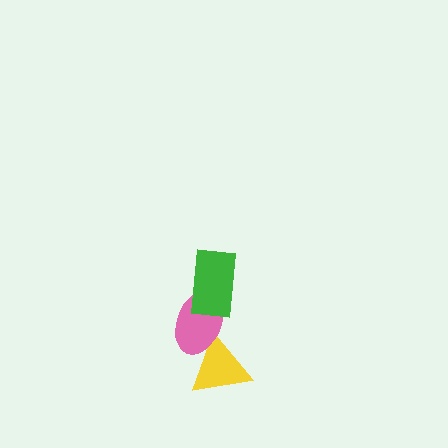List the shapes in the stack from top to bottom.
From top to bottom: the green rectangle, the pink ellipse, the yellow triangle.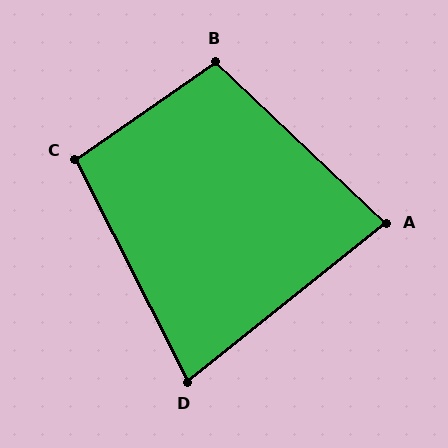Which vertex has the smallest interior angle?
D, at approximately 78 degrees.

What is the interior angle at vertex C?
Approximately 98 degrees (obtuse).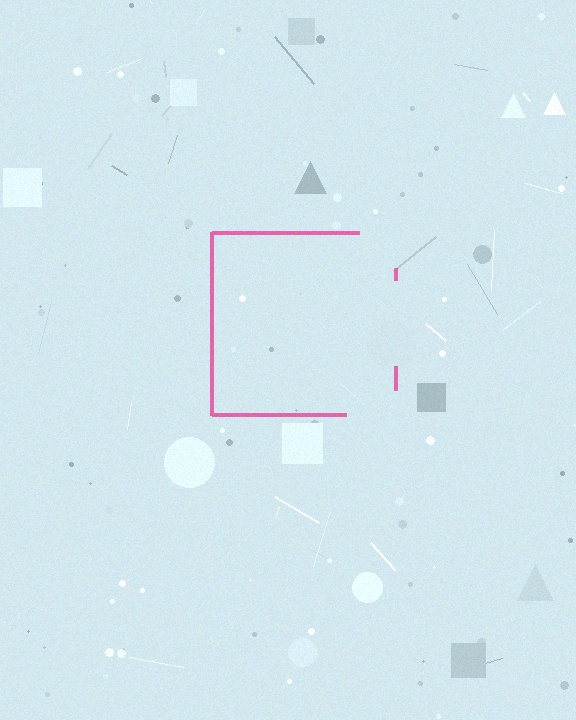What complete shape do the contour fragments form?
The contour fragments form a square.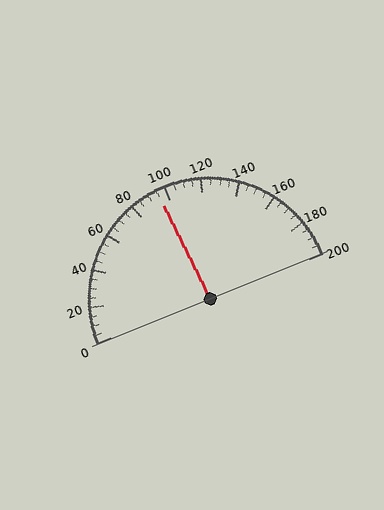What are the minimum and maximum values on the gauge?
The gauge ranges from 0 to 200.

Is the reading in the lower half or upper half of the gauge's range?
The reading is in the lower half of the range (0 to 200).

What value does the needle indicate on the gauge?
The needle indicates approximately 95.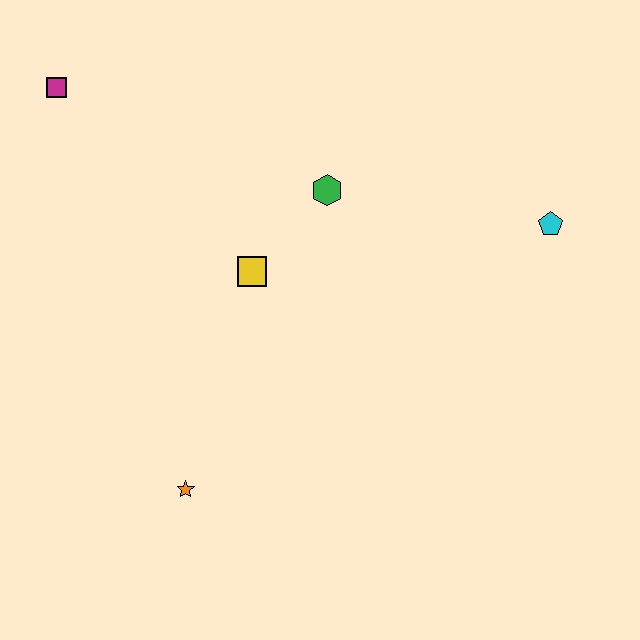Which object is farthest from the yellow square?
The cyan pentagon is farthest from the yellow square.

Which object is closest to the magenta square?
The yellow square is closest to the magenta square.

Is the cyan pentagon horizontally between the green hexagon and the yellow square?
No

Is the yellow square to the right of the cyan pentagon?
No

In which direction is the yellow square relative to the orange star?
The yellow square is above the orange star.